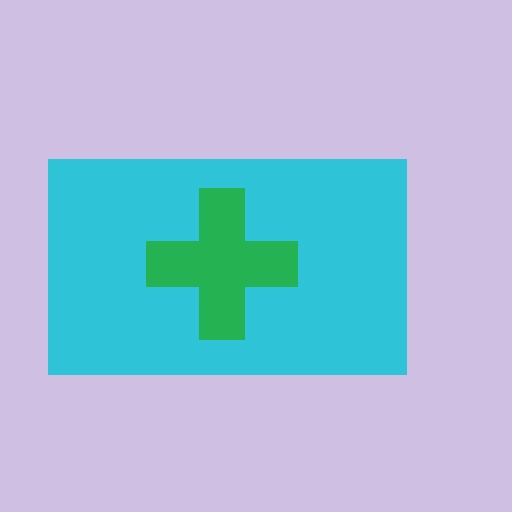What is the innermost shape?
The green cross.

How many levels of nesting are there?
2.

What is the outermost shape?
The cyan rectangle.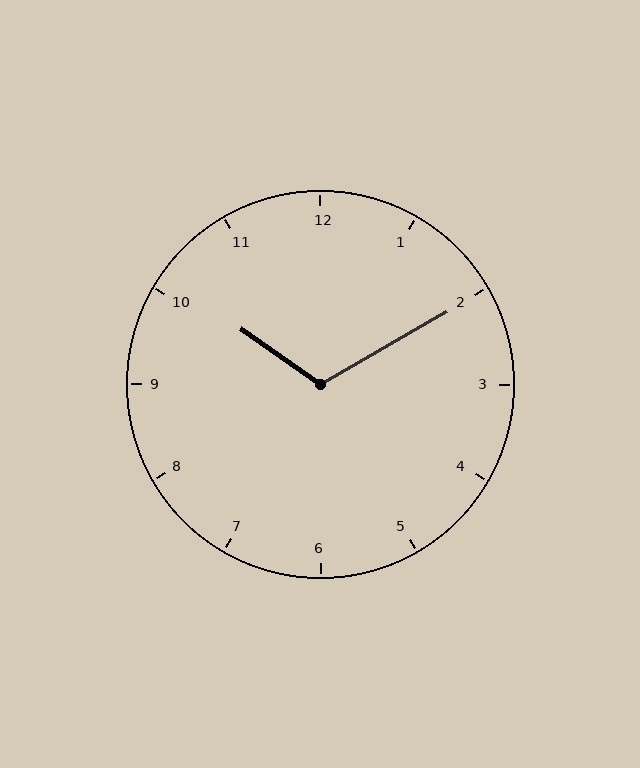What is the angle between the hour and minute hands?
Approximately 115 degrees.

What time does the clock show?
10:10.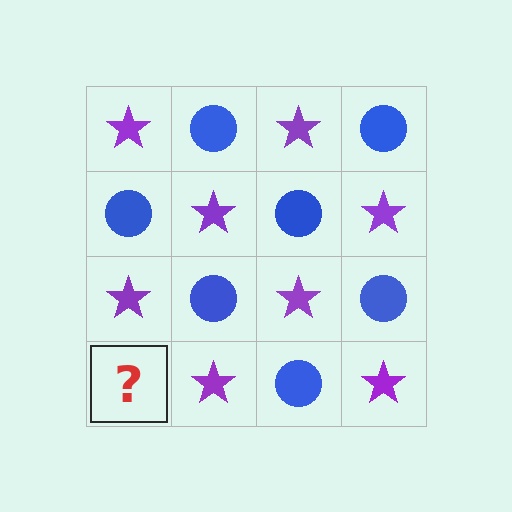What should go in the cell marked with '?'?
The missing cell should contain a blue circle.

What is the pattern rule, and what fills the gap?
The rule is that it alternates purple star and blue circle in a checkerboard pattern. The gap should be filled with a blue circle.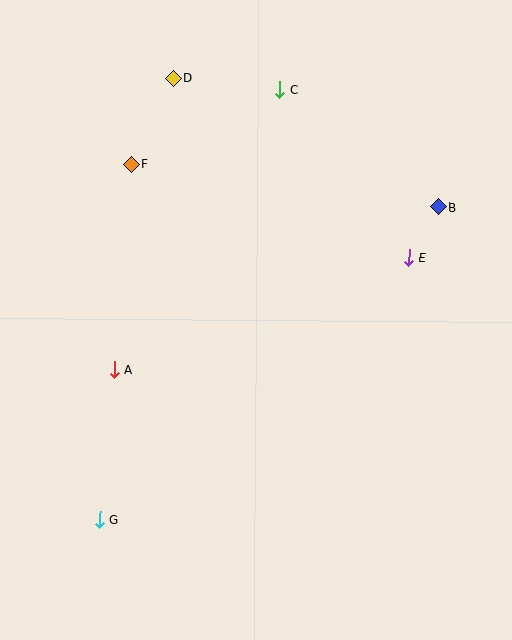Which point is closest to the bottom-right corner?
Point E is closest to the bottom-right corner.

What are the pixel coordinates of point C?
Point C is at (280, 90).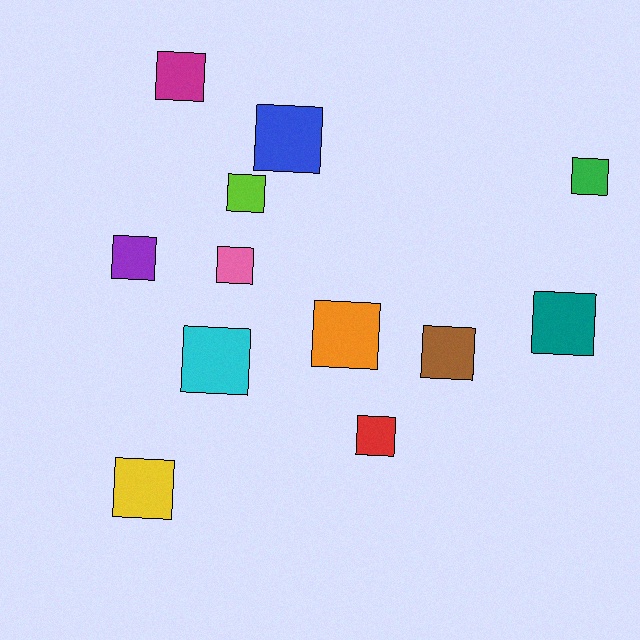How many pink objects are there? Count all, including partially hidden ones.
There is 1 pink object.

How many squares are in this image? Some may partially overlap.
There are 12 squares.